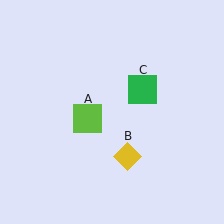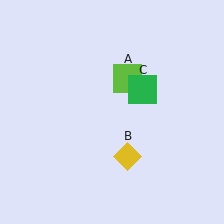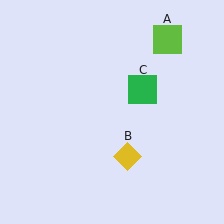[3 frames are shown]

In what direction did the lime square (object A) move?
The lime square (object A) moved up and to the right.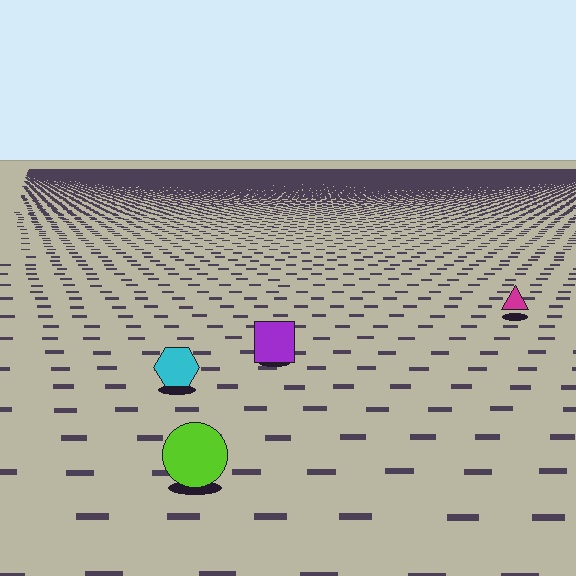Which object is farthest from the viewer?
The magenta triangle is farthest from the viewer. It appears smaller and the ground texture around it is denser.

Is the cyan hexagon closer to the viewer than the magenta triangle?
Yes. The cyan hexagon is closer — you can tell from the texture gradient: the ground texture is coarser near it.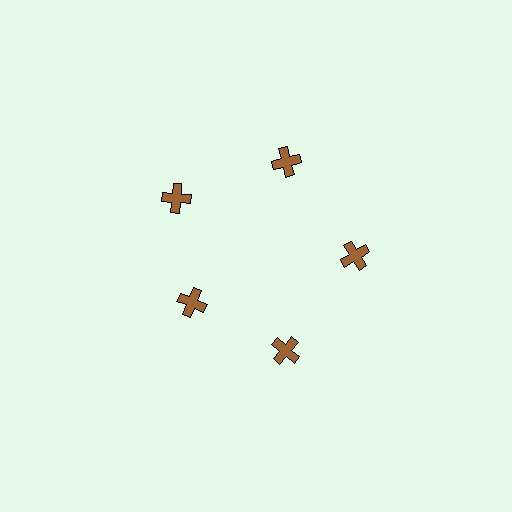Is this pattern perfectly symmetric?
No. The 5 brown crosses are arranged in a ring, but one element near the 8 o'clock position is pulled inward toward the center, breaking the 5-fold rotational symmetry.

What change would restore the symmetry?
The symmetry would be restored by moving it outward, back onto the ring so that all 5 crosses sit at equal angles and equal distance from the center.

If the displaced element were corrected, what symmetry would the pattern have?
It would have 5-fold rotational symmetry — the pattern would map onto itself every 72 degrees.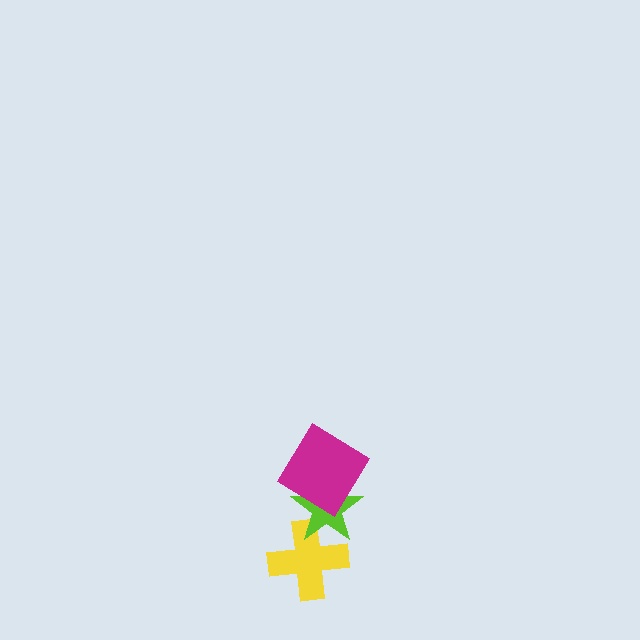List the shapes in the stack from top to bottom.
From top to bottom: the magenta diamond, the lime star, the yellow cross.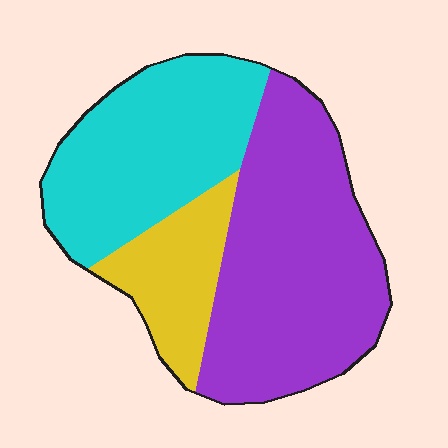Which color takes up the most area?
Purple, at roughly 50%.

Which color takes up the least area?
Yellow, at roughly 15%.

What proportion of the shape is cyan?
Cyan takes up about one third (1/3) of the shape.